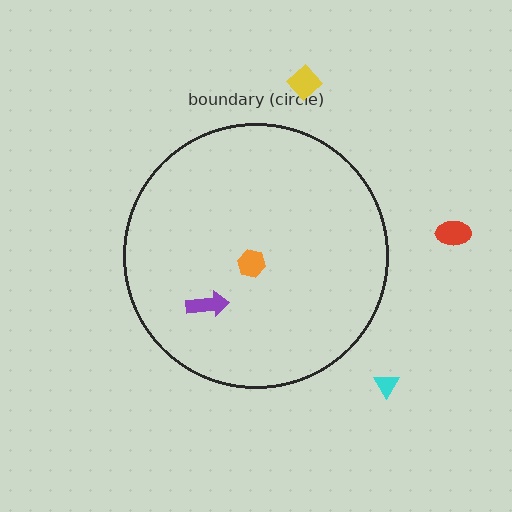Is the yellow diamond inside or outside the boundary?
Outside.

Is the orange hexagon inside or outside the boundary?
Inside.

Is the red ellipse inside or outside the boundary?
Outside.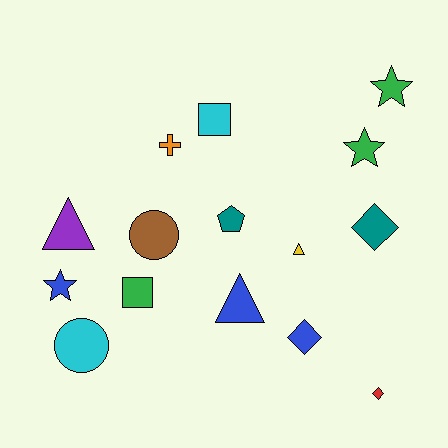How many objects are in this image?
There are 15 objects.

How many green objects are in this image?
There are 3 green objects.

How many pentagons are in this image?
There is 1 pentagon.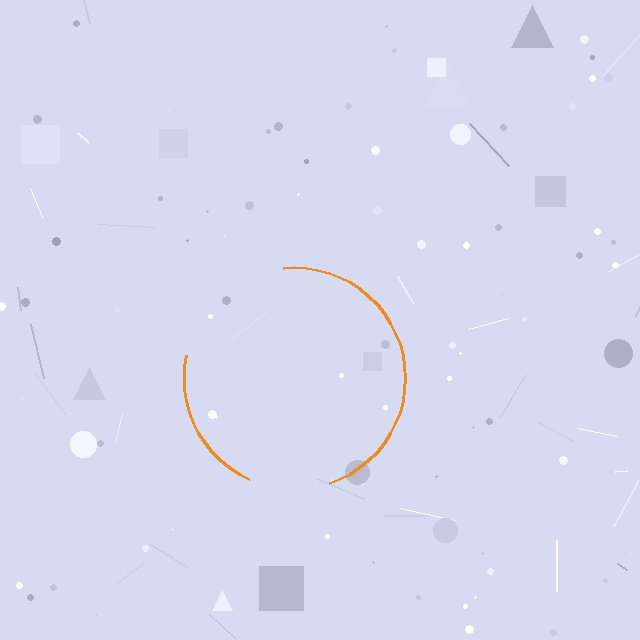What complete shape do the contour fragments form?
The contour fragments form a circle.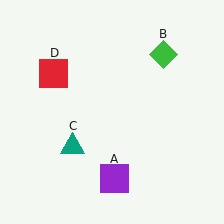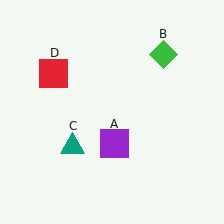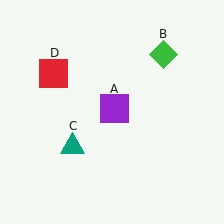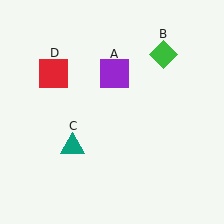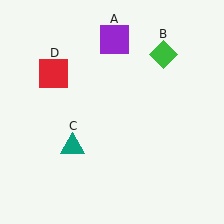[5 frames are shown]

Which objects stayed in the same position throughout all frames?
Green diamond (object B) and teal triangle (object C) and red square (object D) remained stationary.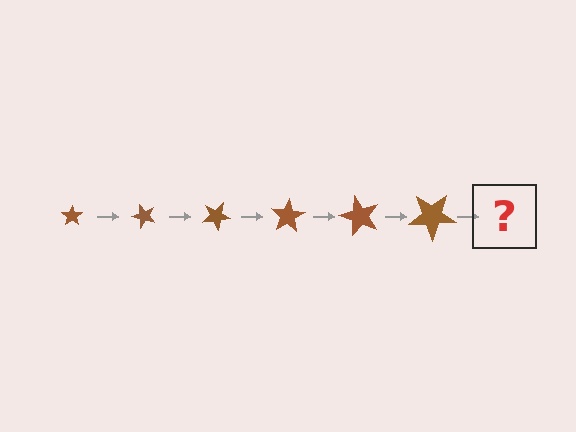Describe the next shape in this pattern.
It should be a star, larger than the previous one and rotated 300 degrees from the start.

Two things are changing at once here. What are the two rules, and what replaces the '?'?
The two rules are that the star grows larger each step and it rotates 50 degrees each step. The '?' should be a star, larger than the previous one and rotated 300 degrees from the start.